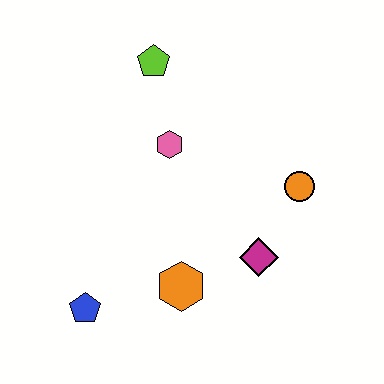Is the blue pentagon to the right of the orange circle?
No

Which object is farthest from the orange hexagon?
The lime pentagon is farthest from the orange hexagon.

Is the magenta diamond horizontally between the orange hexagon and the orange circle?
Yes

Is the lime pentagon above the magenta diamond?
Yes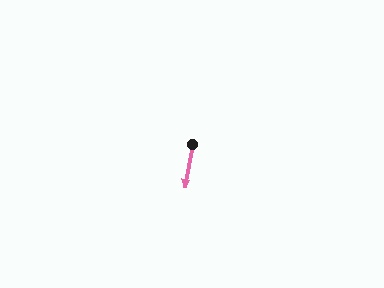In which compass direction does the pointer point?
South.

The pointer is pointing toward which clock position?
Roughly 6 o'clock.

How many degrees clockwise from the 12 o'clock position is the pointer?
Approximately 190 degrees.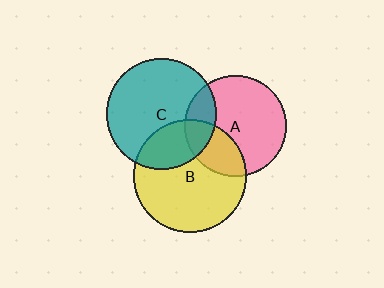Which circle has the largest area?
Circle B (yellow).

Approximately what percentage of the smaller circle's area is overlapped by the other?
Approximately 30%.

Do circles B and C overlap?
Yes.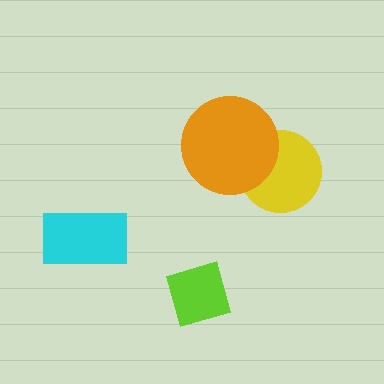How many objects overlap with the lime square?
0 objects overlap with the lime square.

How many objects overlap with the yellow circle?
1 object overlaps with the yellow circle.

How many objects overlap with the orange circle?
1 object overlaps with the orange circle.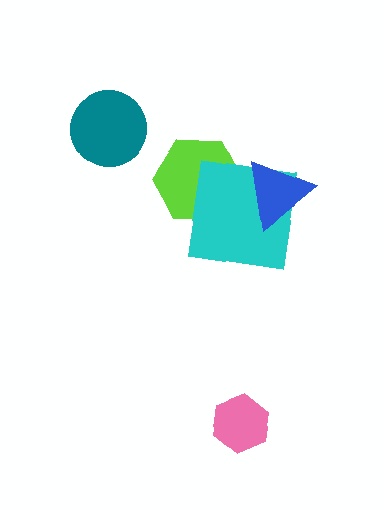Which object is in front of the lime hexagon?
The cyan square is in front of the lime hexagon.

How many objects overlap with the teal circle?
0 objects overlap with the teal circle.